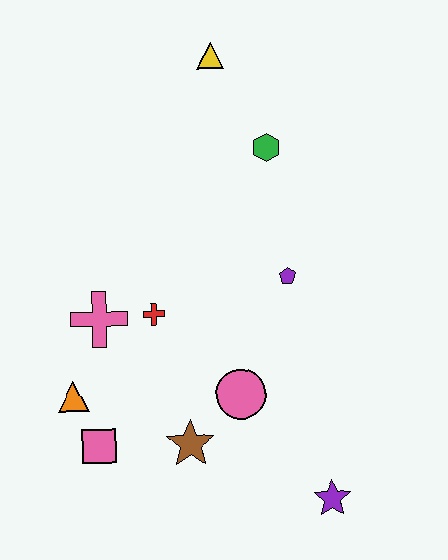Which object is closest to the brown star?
The pink circle is closest to the brown star.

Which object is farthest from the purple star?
The yellow triangle is farthest from the purple star.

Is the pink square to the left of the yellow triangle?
Yes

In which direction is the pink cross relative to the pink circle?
The pink cross is to the left of the pink circle.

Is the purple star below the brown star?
Yes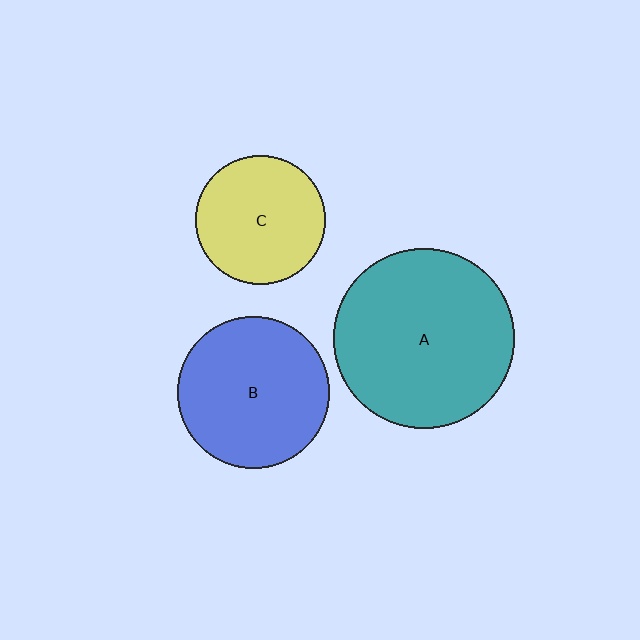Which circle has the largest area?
Circle A (teal).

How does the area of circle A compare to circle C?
Approximately 1.9 times.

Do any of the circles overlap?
No, none of the circles overlap.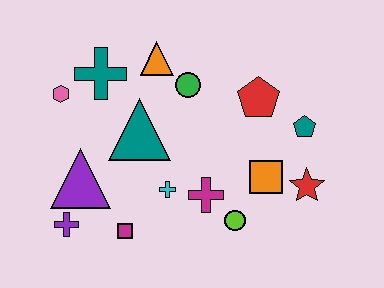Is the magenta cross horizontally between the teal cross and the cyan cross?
No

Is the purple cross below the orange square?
Yes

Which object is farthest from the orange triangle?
The red star is farthest from the orange triangle.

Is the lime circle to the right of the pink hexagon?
Yes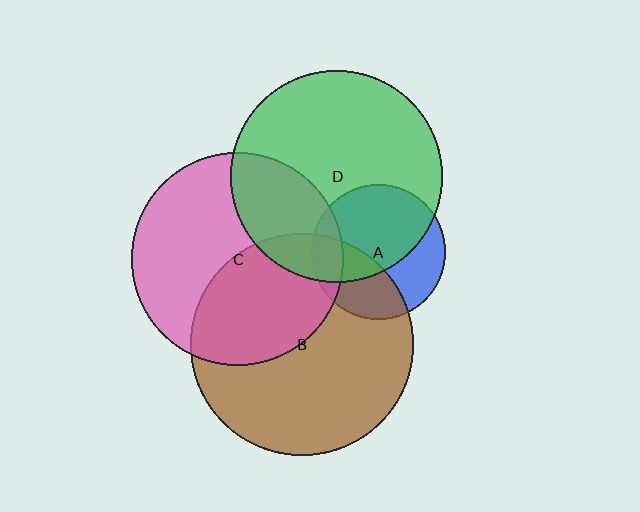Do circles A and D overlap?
Yes.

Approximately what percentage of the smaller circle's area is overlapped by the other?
Approximately 60%.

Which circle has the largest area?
Circle B (brown).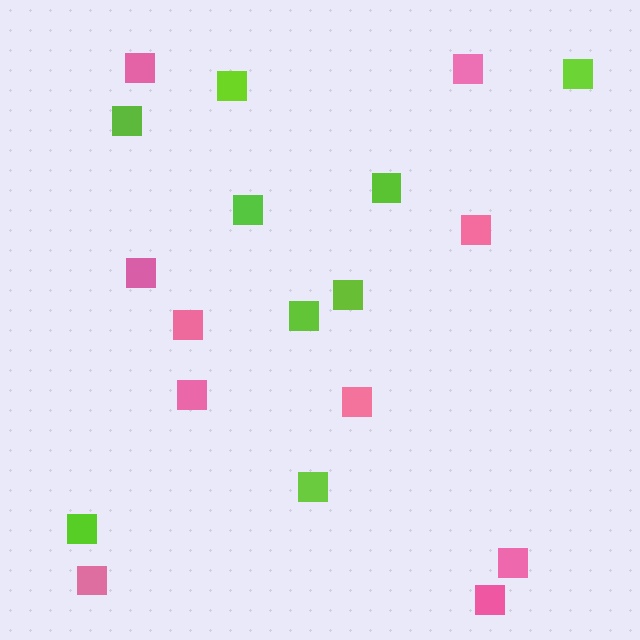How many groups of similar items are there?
There are 2 groups: one group of pink squares (10) and one group of lime squares (9).